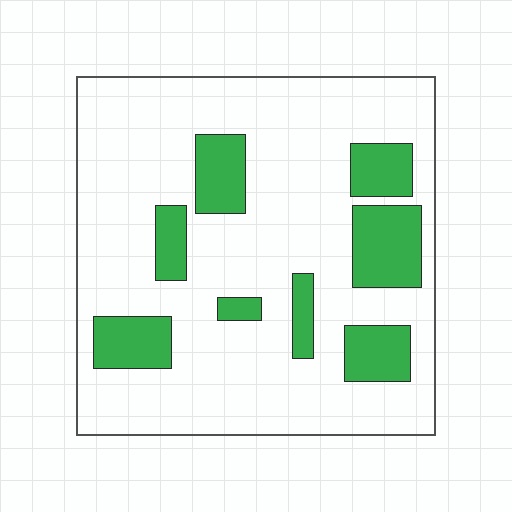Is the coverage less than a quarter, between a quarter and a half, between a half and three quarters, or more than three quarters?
Less than a quarter.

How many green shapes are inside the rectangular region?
8.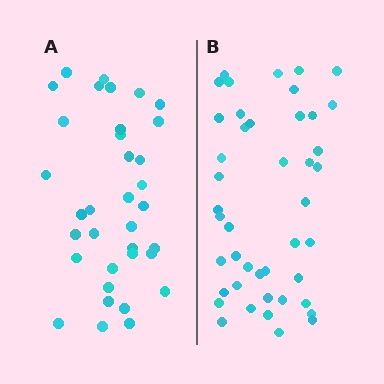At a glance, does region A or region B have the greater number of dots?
Region B (the right region) has more dots.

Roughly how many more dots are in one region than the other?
Region B has roughly 8 or so more dots than region A.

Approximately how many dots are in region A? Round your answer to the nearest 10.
About 40 dots. (The exact count is 35, which rounds to 40.)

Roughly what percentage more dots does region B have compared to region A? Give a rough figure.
About 25% more.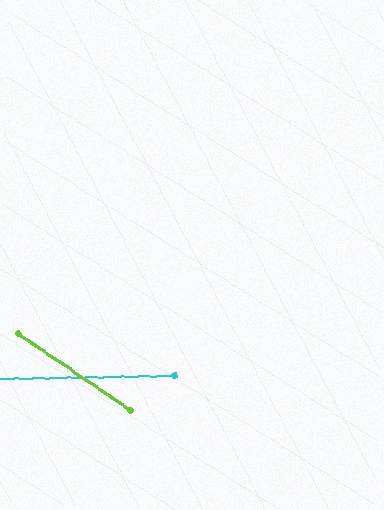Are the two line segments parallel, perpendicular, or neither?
Neither parallel nor perpendicular — they differ by about 35°.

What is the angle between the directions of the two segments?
Approximately 35 degrees.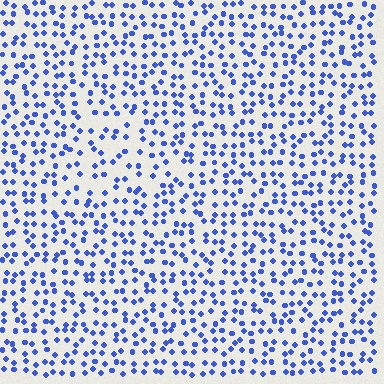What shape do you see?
I see a triangle.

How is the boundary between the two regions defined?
The boundary is defined by a change in element density (approximately 1.5x ratio). All elements are the same color, size, and shape.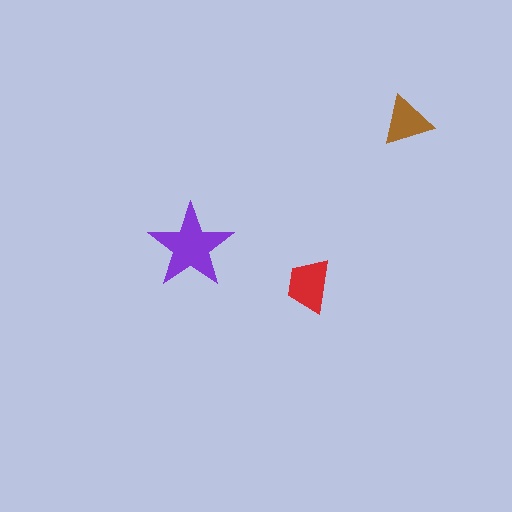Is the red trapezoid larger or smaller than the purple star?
Smaller.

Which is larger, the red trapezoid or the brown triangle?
The red trapezoid.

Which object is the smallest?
The brown triangle.